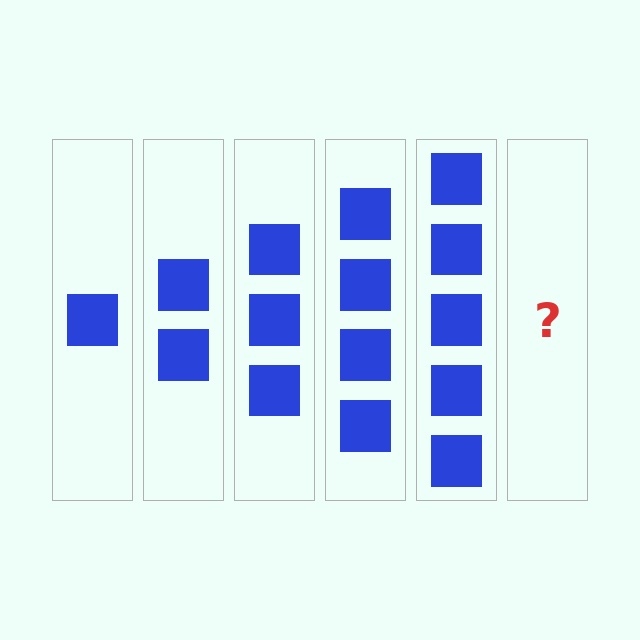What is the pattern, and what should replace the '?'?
The pattern is that each step adds one more square. The '?' should be 6 squares.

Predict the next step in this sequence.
The next step is 6 squares.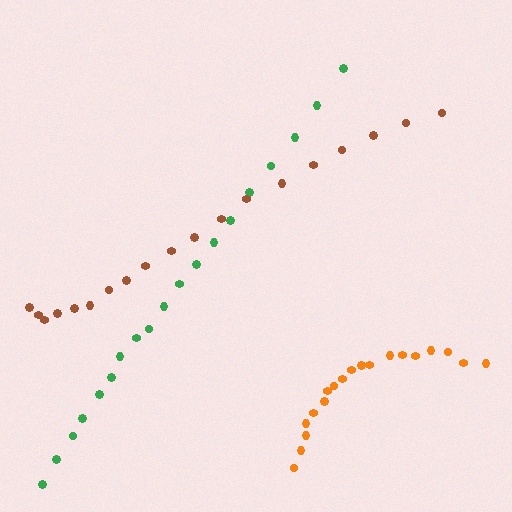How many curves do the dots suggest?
There are 3 distinct paths.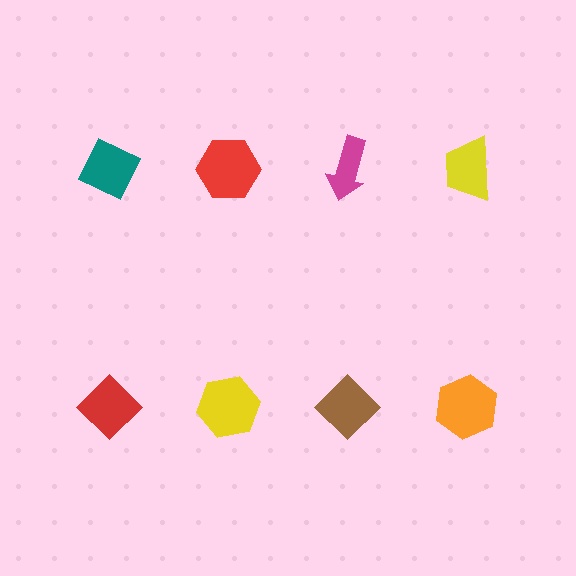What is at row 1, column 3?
A magenta arrow.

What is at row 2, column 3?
A brown diamond.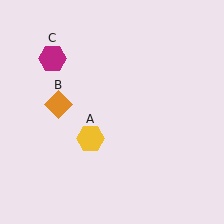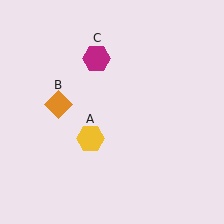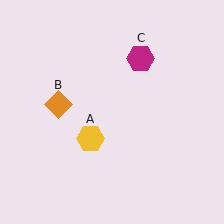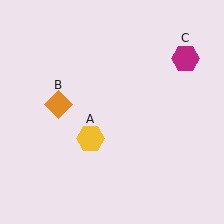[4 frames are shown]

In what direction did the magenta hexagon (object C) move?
The magenta hexagon (object C) moved right.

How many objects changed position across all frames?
1 object changed position: magenta hexagon (object C).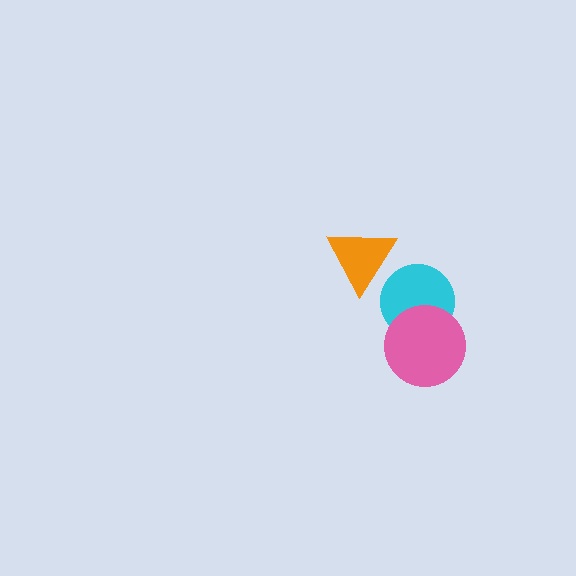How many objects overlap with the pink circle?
1 object overlaps with the pink circle.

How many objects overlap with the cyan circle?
1 object overlaps with the cyan circle.